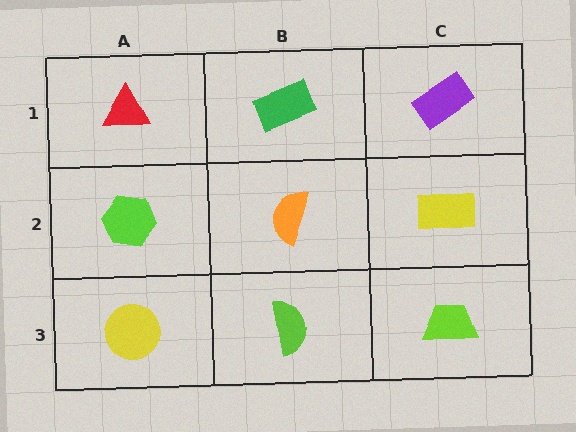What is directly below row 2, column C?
A lime trapezoid.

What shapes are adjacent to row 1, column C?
A yellow rectangle (row 2, column C), a green rectangle (row 1, column B).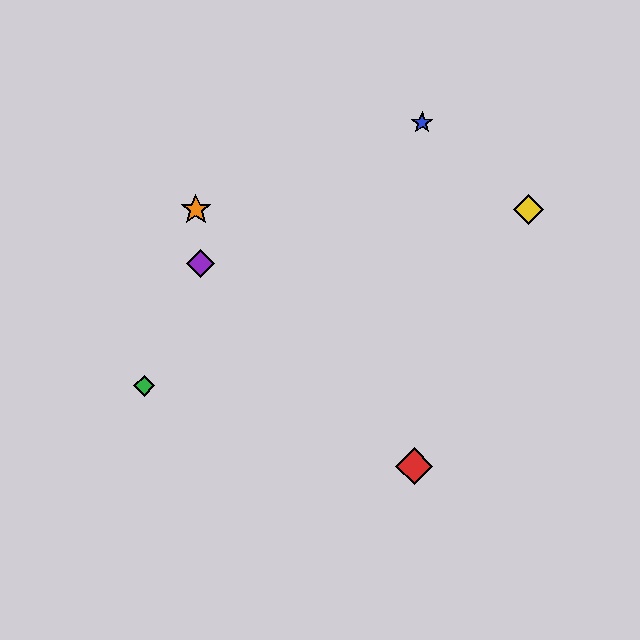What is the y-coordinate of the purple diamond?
The purple diamond is at y≈263.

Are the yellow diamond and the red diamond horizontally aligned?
No, the yellow diamond is at y≈210 and the red diamond is at y≈466.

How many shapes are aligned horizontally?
2 shapes (the yellow diamond, the orange star) are aligned horizontally.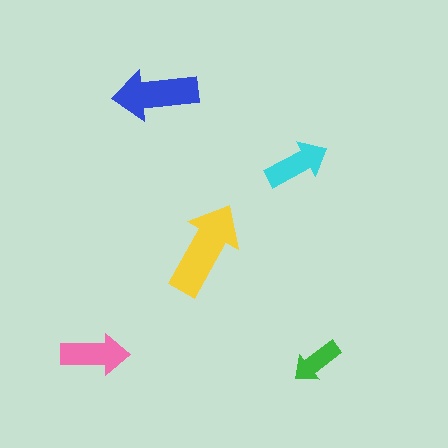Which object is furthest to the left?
The pink arrow is leftmost.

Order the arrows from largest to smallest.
the yellow one, the blue one, the pink one, the cyan one, the green one.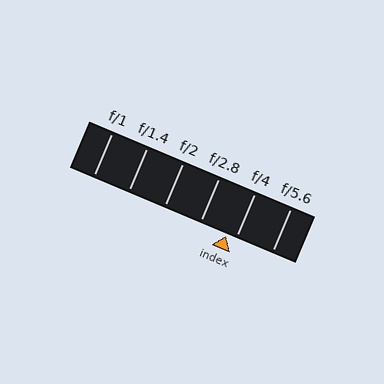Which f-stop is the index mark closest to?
The index mark is closest to f/4.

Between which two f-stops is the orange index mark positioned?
The index mark is between f/2.8 and f/4.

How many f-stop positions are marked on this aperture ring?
There are 6 f-stop positions marked.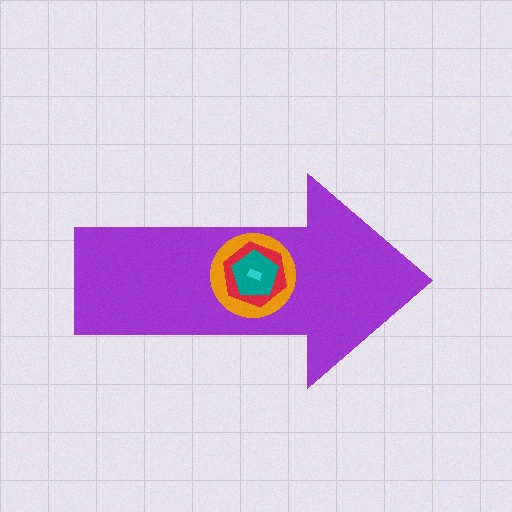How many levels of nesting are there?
5.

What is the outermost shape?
The purple arrow.